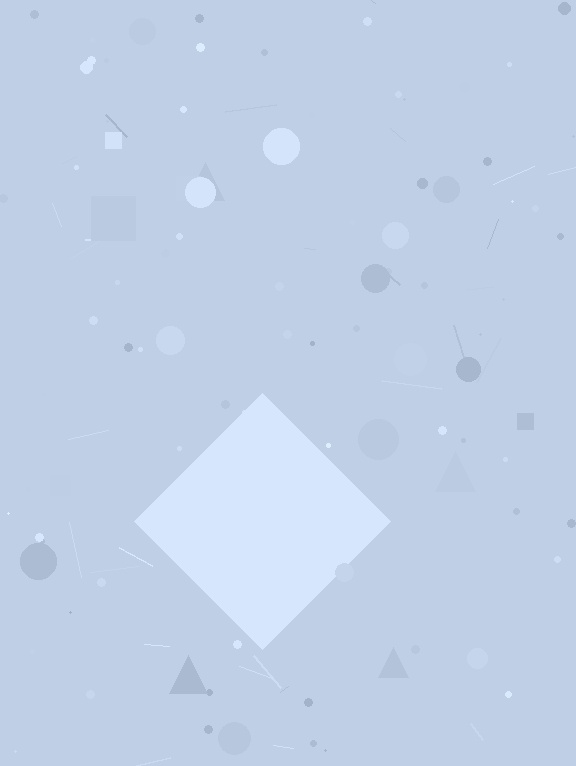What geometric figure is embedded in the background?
A diamond is embedded in the background.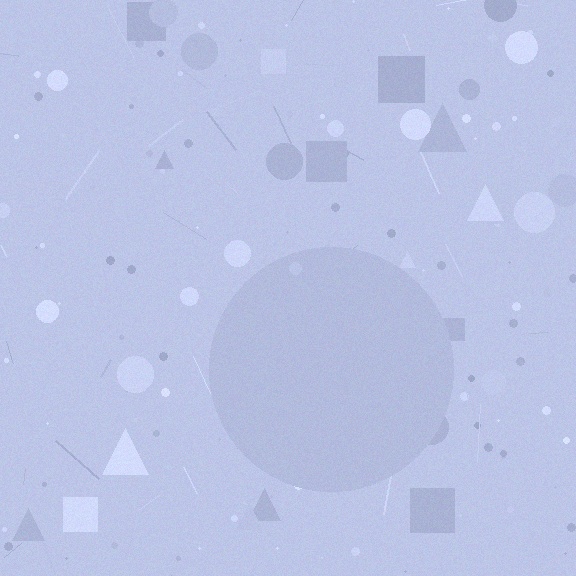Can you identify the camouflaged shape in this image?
The camouflaged shape is a circle.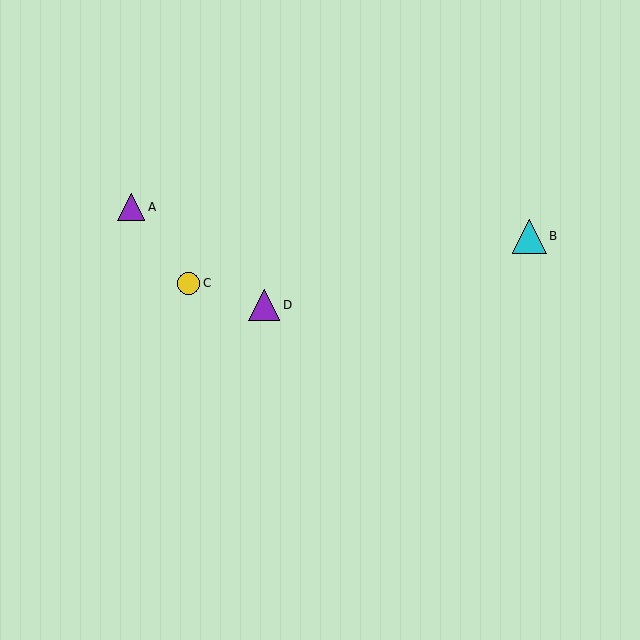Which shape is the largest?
The cyan triangle (labeled B) is the largest.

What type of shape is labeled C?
Shape C is a yellow circle.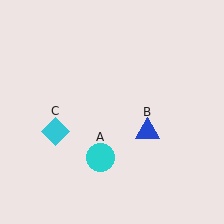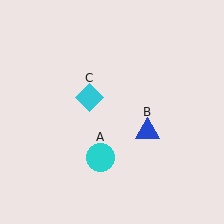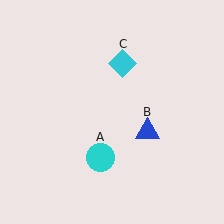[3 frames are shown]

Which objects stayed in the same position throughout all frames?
Cyan circle (object A) and blue triangle (object B) remained stationary.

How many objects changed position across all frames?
1 object changed position: cyan diamond (object C).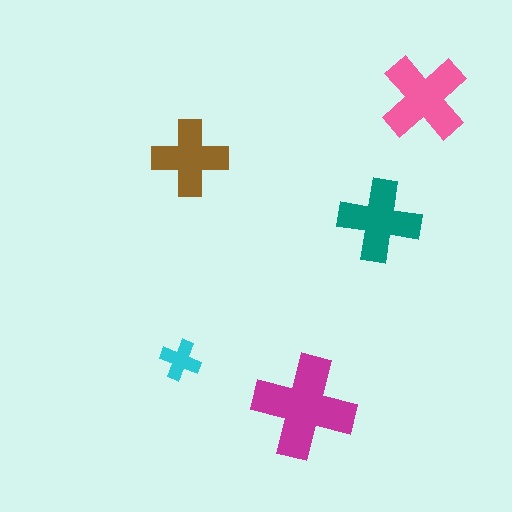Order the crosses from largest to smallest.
the magenta one, the pink one, the teal one, the brown one, the cyan one.